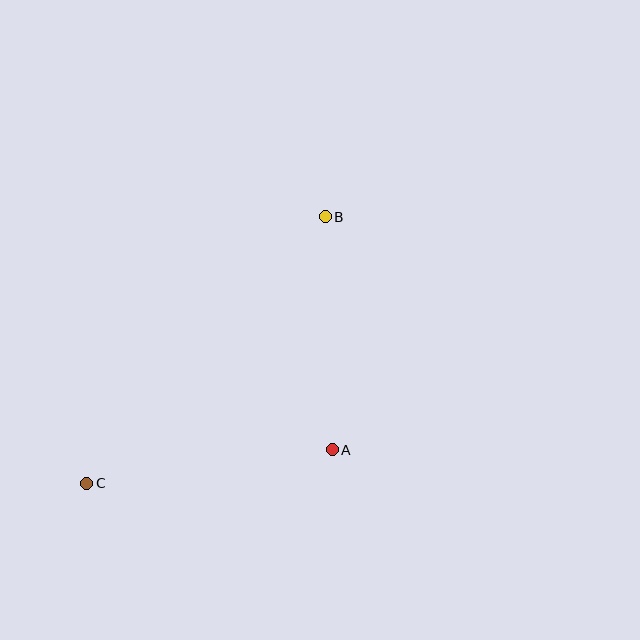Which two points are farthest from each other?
Points B and C are farthest from each other.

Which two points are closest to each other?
Points A and B are closest to each other.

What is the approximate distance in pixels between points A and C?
The distance between A and C is approximately 248 pixels.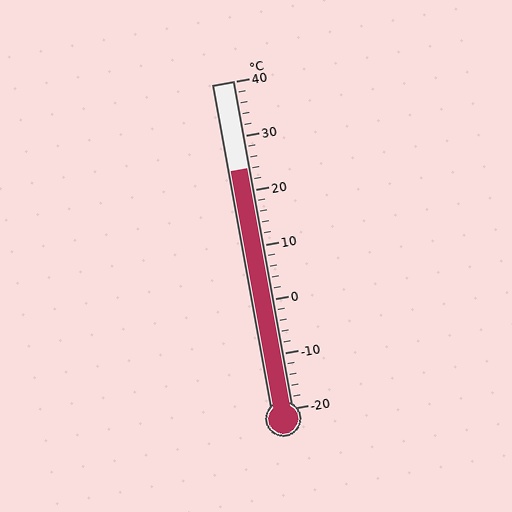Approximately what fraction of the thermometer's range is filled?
The thermometer is filled to approximately 75% of its range.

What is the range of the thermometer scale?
The thermometer scale ranges from -20°C to 40°C.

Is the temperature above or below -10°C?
The temperature is above -10°C.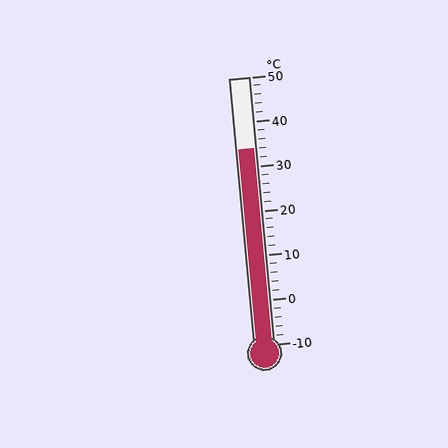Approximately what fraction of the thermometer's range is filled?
The thermometer is filled to approximately 75% of its range.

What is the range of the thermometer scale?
The thermometer scale ranges from -10°C to 50°C.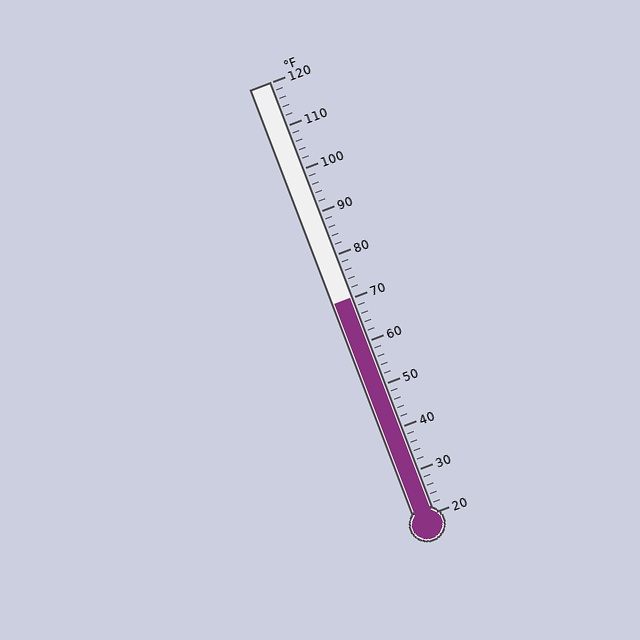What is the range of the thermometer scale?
The thermometer scale ranges from 20°F to 120°F.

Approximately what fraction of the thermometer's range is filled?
The thermometer is filled to approximately 50% of its range.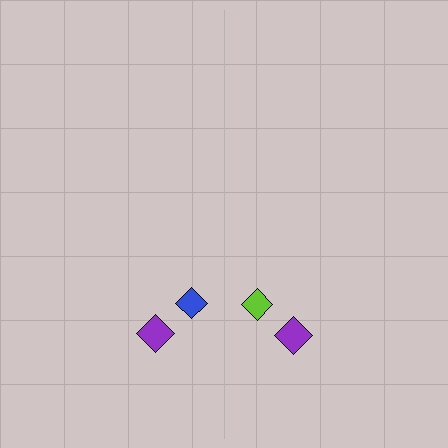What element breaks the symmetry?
The lime diamond on the right side breaks the symmetry — its mirror counterpart is blue.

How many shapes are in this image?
There are 4 shapes in this image.